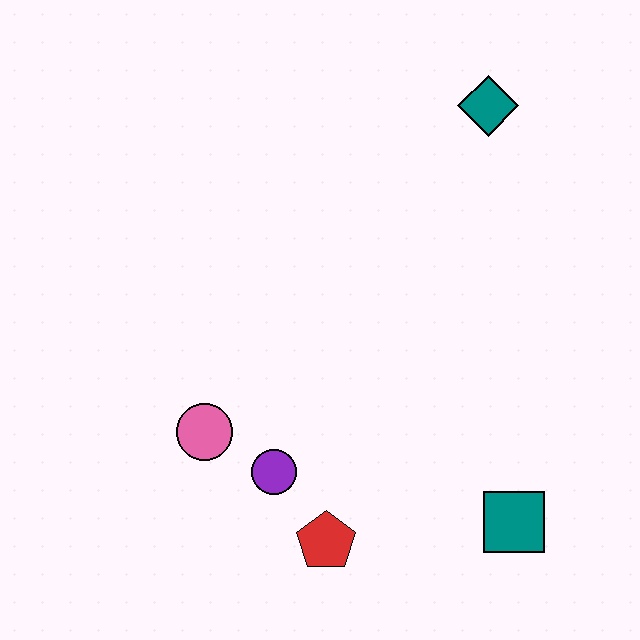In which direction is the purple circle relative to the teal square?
The purple circle is to the left of the teal square.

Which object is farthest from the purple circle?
The teal diamond is farthest from the purple circle.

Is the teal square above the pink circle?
No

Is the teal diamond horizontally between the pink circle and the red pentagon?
No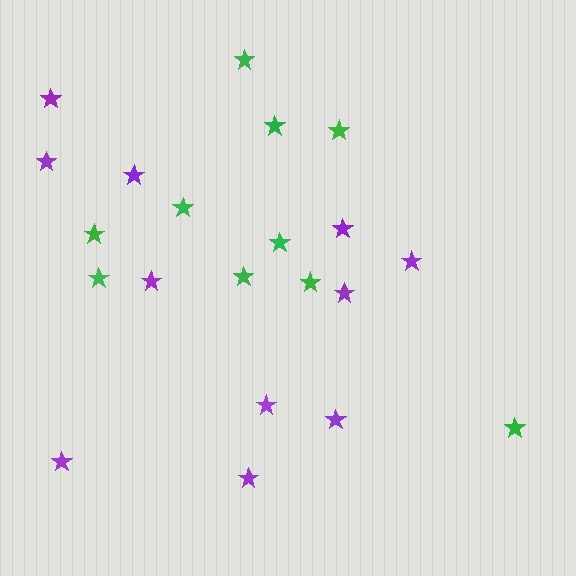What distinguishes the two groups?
There are 2 groups: one group of purple stars (11) and one group of green stars (10).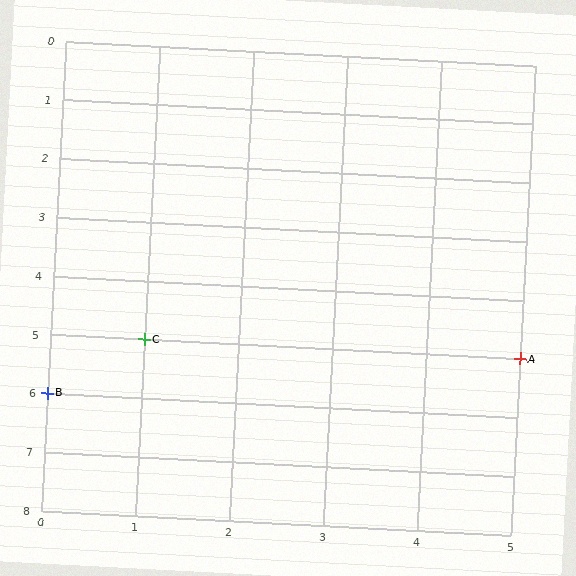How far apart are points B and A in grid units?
Points B and A are 5 columns and 1 row apart (about 5.1 grid units diagonally).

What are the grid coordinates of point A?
Point A is at grid coordinates (5, 5).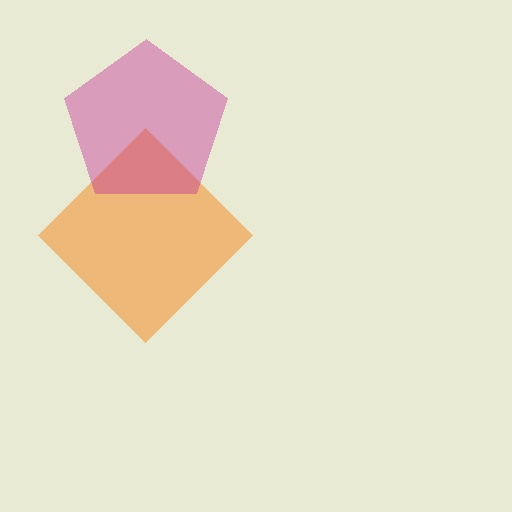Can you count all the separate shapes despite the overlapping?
Yes, there are 2 separate shapes.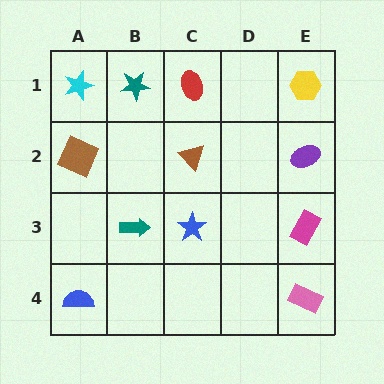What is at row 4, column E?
A pink rectangle.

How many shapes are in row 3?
3 shapes.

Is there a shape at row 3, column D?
No, that cell is empty.